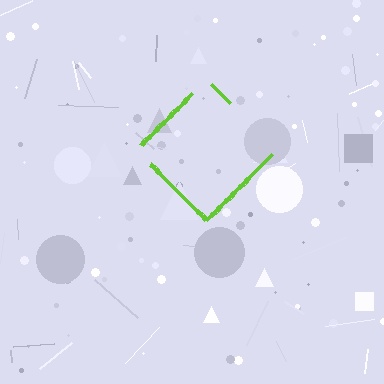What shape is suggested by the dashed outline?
The dashed outline suggests a diamond.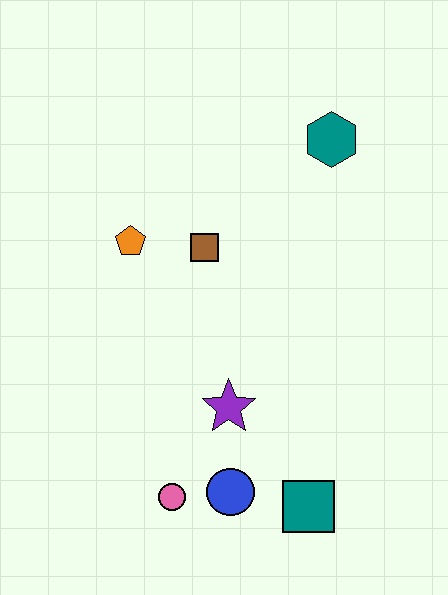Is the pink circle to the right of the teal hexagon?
No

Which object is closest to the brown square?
The orange pentagon is closest to the brown square.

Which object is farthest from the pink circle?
The teal hexagon is farthest from the pink circle.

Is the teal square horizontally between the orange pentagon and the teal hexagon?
Yes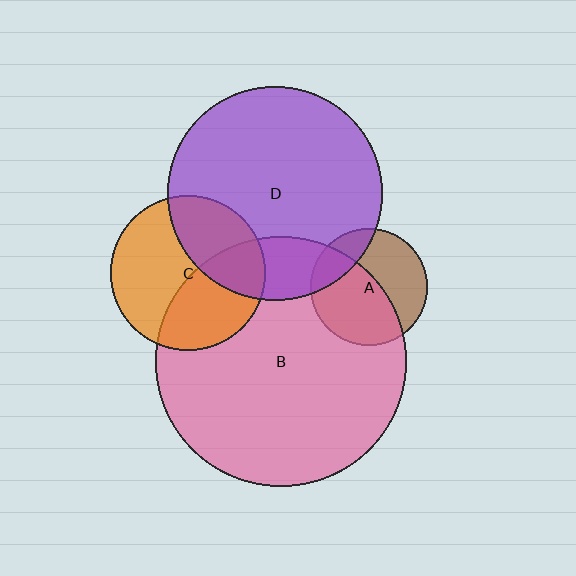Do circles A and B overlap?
Yes.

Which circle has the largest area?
Circle B (pink).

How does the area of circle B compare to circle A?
Approximately 4.6 times.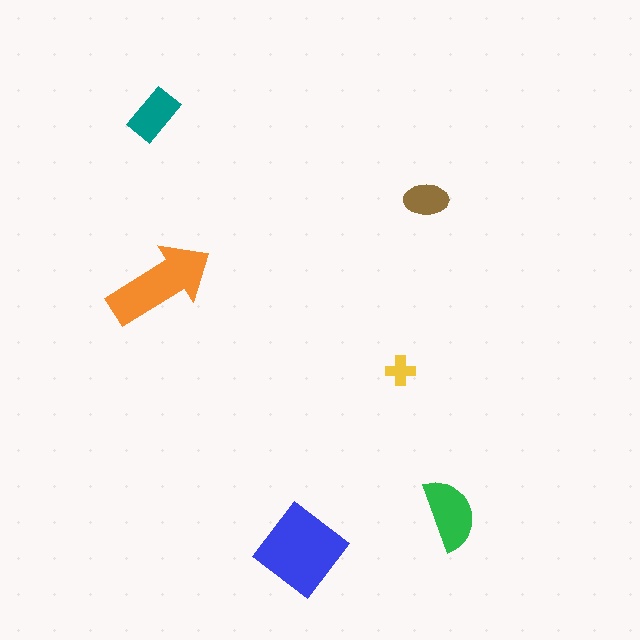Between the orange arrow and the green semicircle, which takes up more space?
The orange arrow.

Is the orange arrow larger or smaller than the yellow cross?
Larger.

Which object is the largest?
The blue diamond.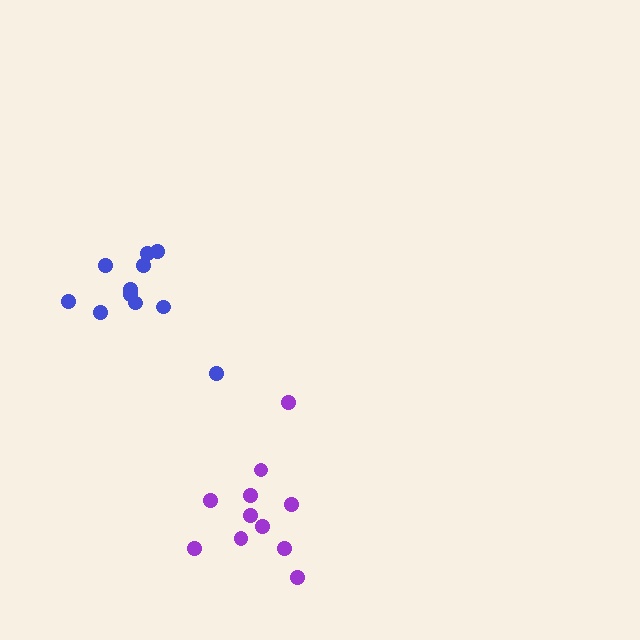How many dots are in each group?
Group 1: 11 dots, Group 2: 11 dots (22 total).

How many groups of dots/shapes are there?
There are 2 groups.